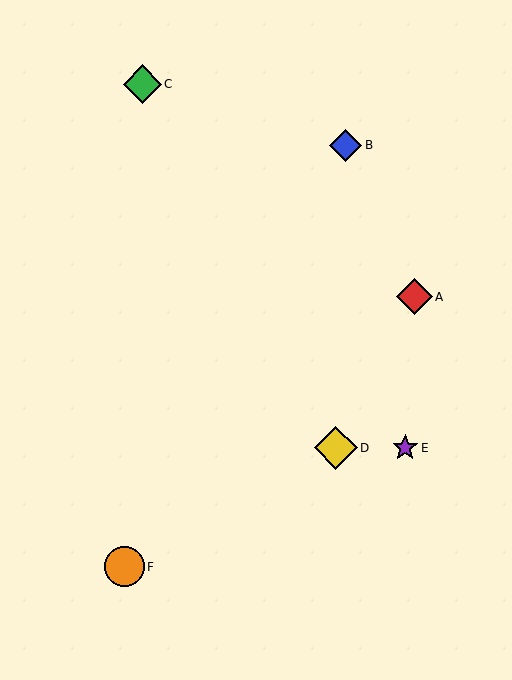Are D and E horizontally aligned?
Yes, both are at y≈448.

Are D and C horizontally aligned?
No, D is at y≈448 and C is at y≈84.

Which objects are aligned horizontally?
Objects D, E are aligned horizontally.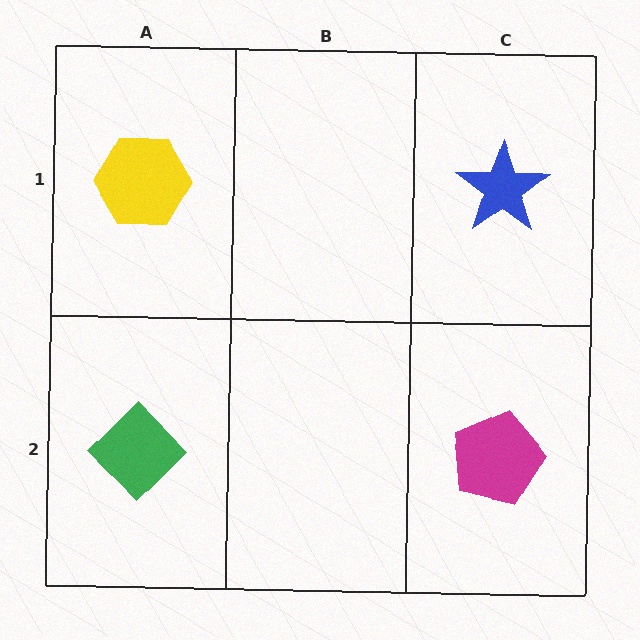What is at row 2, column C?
A magenta pentagon.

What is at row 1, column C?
A blue star.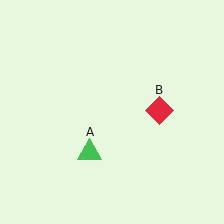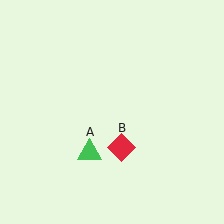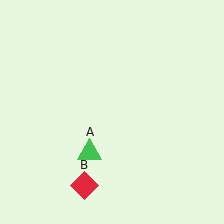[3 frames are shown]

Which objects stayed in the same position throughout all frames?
Green triangle (object A) remained stationary.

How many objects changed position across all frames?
1 object changed position: red diamond (object B).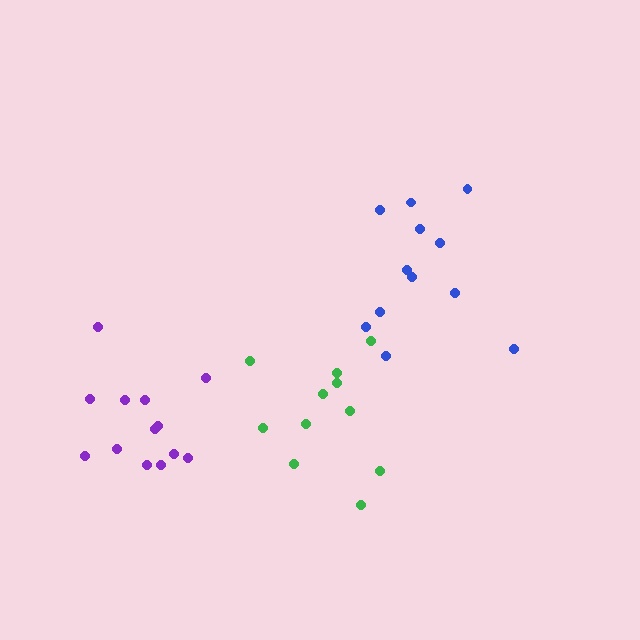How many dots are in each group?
Group 1: 13 dots, Group 2: 12 dots, Group 3: 11 dots (36 total).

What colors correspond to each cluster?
The clusters are colored: purple, blue, green.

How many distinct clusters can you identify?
There are 3 distinct clusters.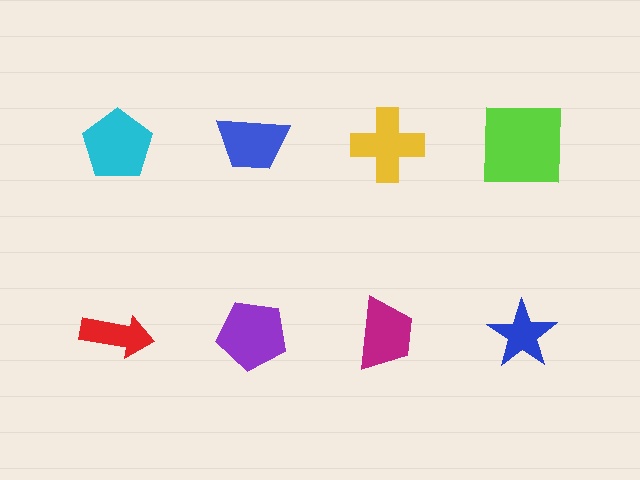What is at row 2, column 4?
A blue star.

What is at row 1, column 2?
A blue trapezoid.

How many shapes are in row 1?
4 shapes.